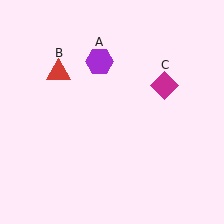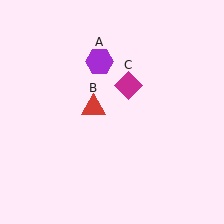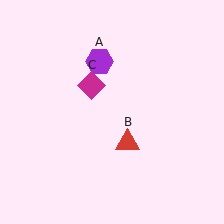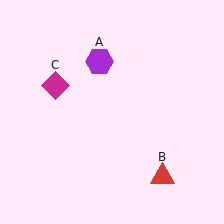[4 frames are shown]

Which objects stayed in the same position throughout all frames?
Purple hexagon (object A) remained stationary.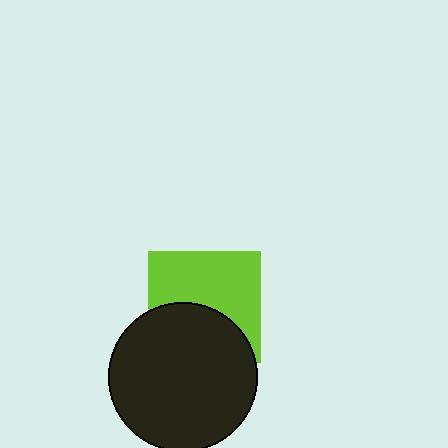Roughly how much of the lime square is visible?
About half of it is visible (roughly 57%).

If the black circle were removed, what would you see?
You would see the complete lime square.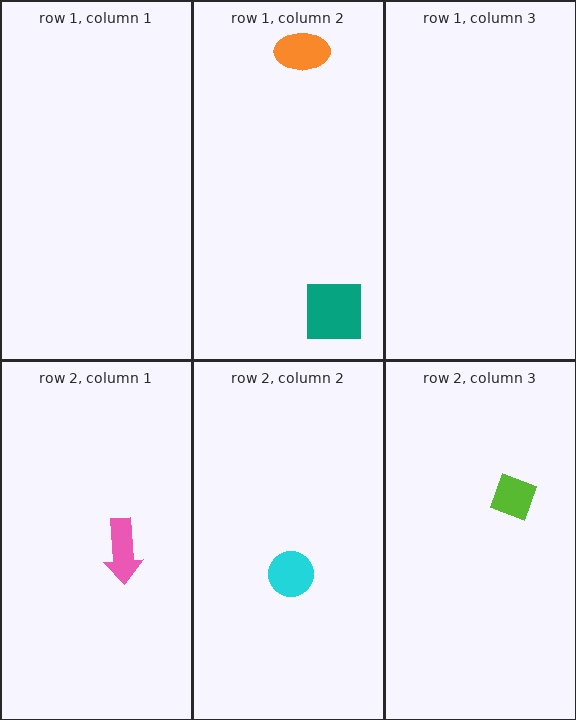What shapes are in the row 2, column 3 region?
The lime diamond.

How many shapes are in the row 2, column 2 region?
1.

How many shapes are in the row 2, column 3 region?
1.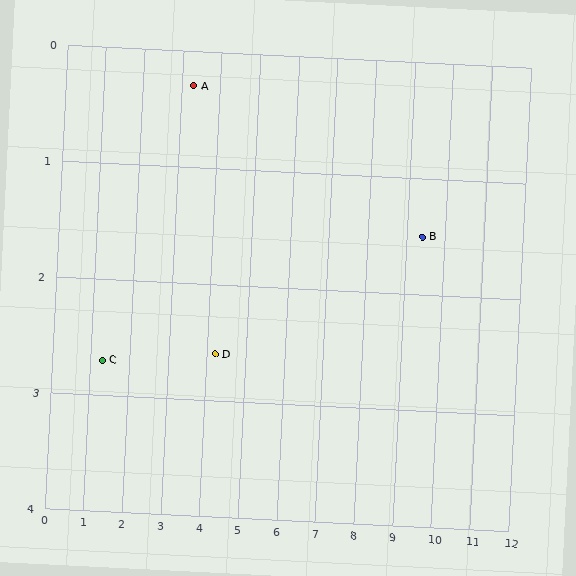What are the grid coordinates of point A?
Point A is at approximately (3.3, 0.3).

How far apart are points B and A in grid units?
Points B and A are about 6.2 grid units apart.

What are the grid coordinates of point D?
Point D is at approximately (4.2, 2.6).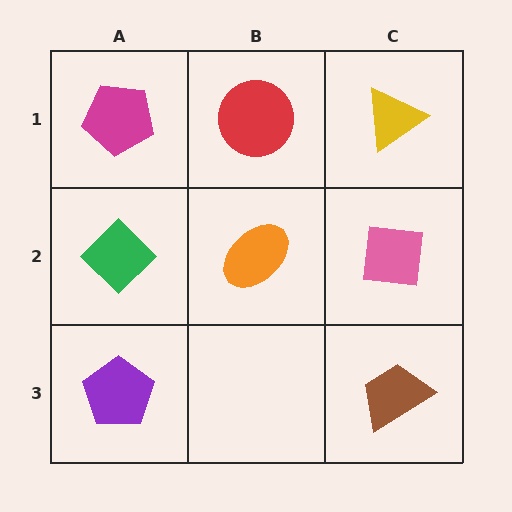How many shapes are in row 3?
2 shapes.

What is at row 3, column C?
A brown trapezoid.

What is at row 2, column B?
An orange ellipse.